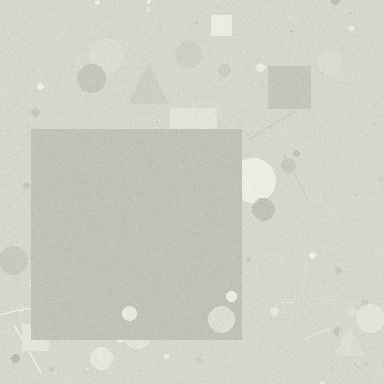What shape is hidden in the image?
A square is hidden in the image.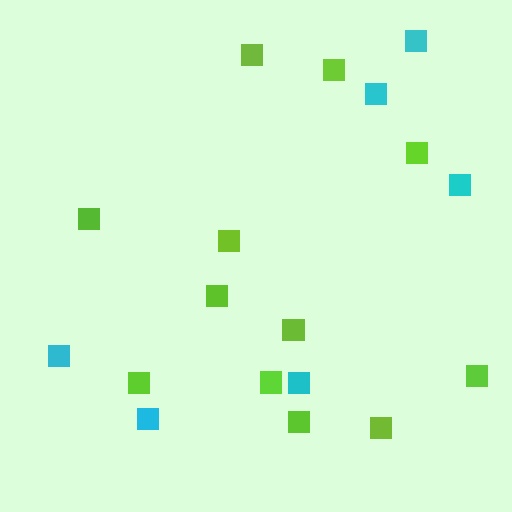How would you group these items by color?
There are 2 groups: one group of cyan squares (6) and one group of lime squares (12).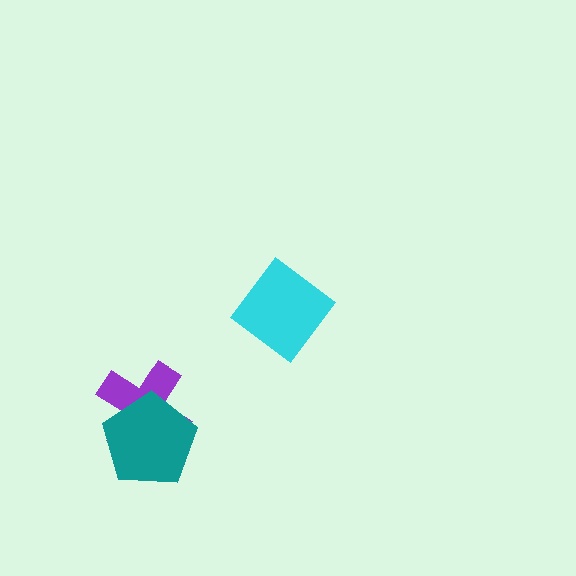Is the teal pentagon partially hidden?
No, no other shape covers it.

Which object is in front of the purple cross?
The teal pentagon is in front of the purple cross.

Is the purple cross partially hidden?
Yes, it is partially covered by another shape.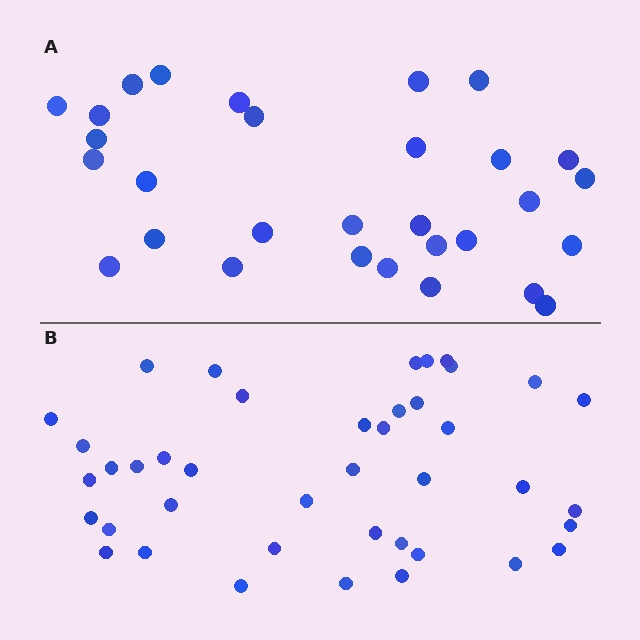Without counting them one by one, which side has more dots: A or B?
Region B (the bottom region) has more dots.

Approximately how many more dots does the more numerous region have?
Region B has roughly 12 or so more dots than region A.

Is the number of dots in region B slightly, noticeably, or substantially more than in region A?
Region B has noticeably more, but not dramatically so. The ratio is roughly 1.4 to 1.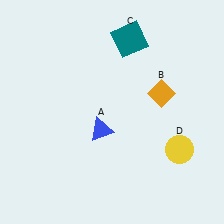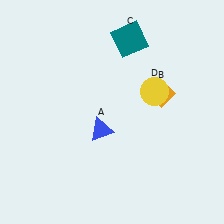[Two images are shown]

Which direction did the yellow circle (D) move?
The yellow circle (D) moved up.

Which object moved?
The yellow circle (D) moved up.